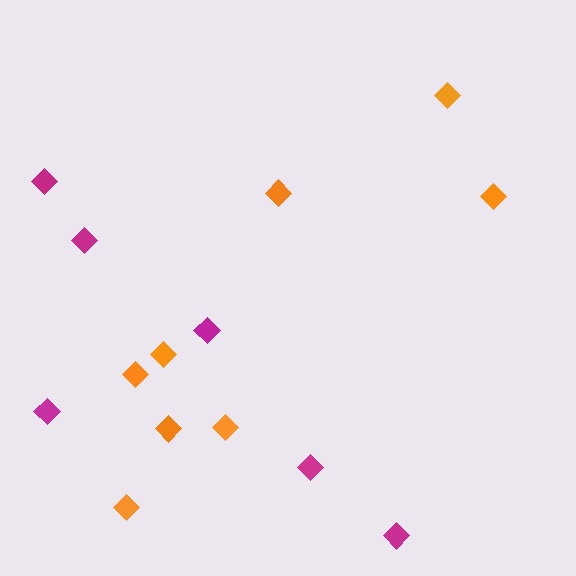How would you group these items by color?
There are 2 groups: one group of orange diamonds (8) and one group of magenta diamonds (6).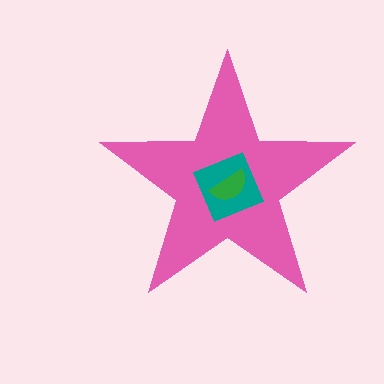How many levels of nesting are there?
3.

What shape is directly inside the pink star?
The teal square.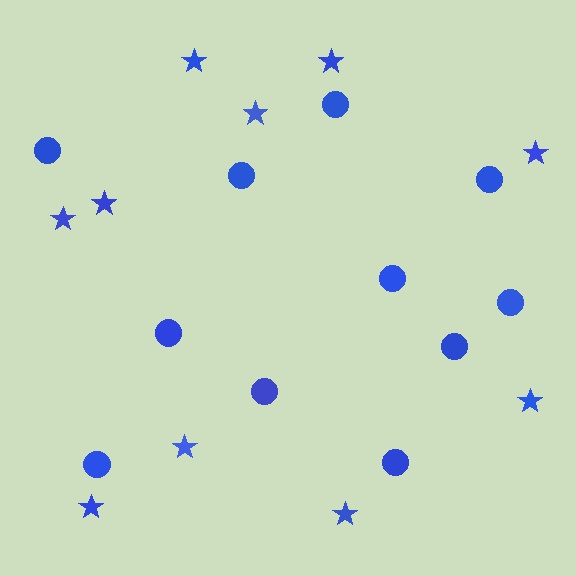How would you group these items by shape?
There are 2 groups: one group of circles (11) and one group of stars (10).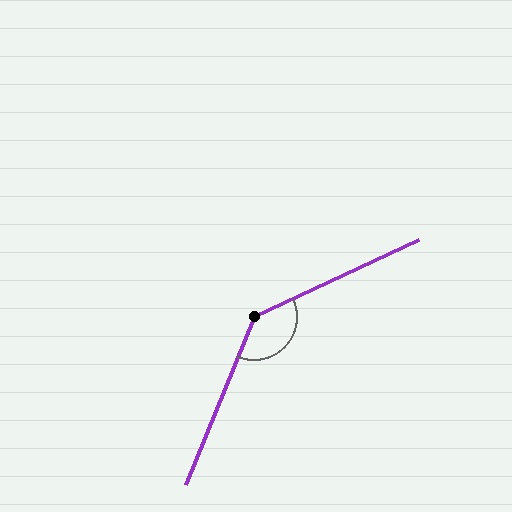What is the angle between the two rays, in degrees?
Approximately 137 degrees.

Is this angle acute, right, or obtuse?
It is obtuse.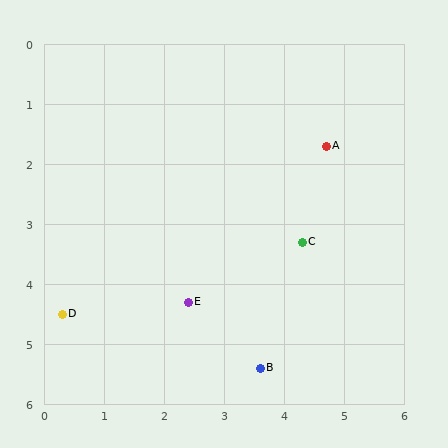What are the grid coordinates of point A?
Point A is at approximately (4.7, 1.7).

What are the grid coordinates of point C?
Point C is at approximately (4.3, 3.3).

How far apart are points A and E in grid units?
Points A and E are about 3.5 grid units apart.